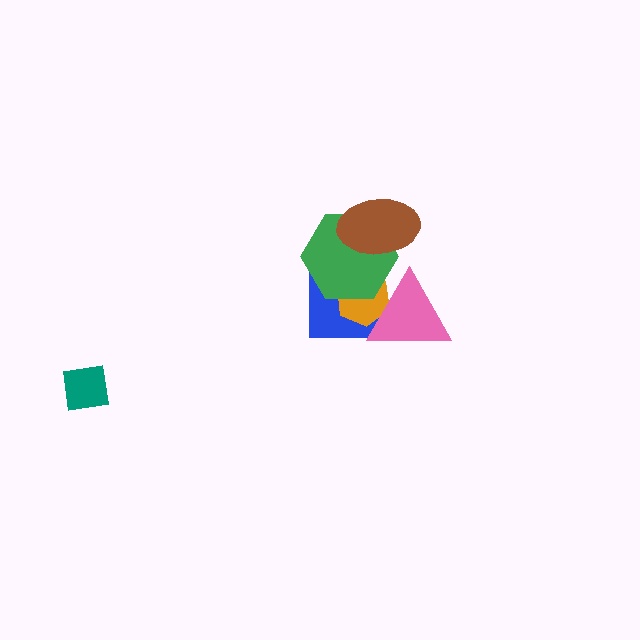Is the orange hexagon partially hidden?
Yes, it is partially covered by another shape.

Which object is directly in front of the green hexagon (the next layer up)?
The brown ellipse is directly in front of the green hexagon.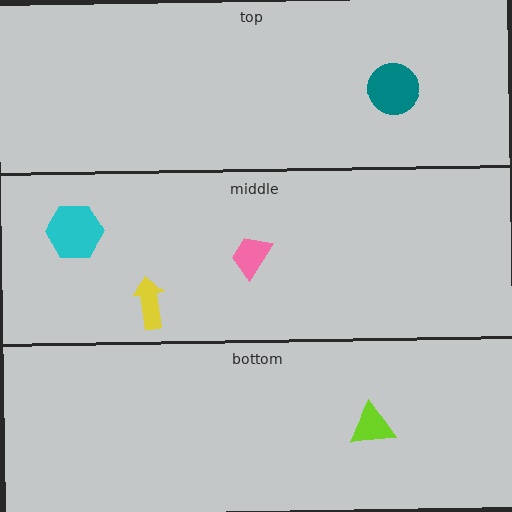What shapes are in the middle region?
The pink trapezoid, the cyan hexagon, the yellow arrow.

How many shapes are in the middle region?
3.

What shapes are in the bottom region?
The lime triangle.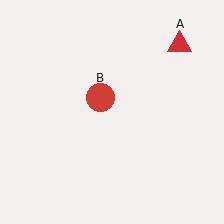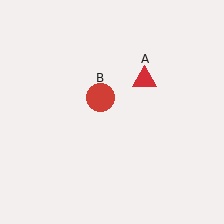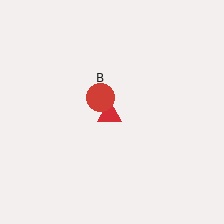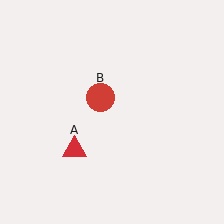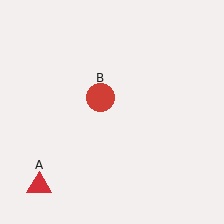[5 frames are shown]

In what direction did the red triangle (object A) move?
The red triangle (object A) moved down and to the left.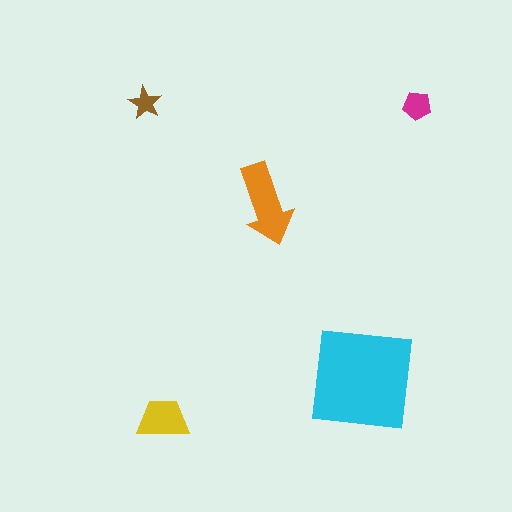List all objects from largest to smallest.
The cyan square, the orange arrow, the yellow trapezoid, the magenta pentagon, the brown star.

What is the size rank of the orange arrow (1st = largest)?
2nd.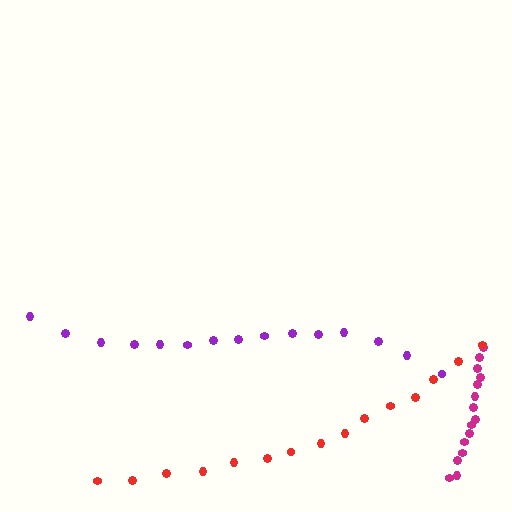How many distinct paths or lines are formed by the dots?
There are 3 distinct paths.